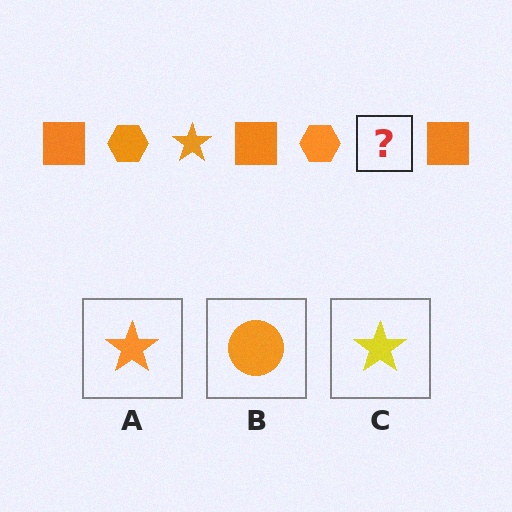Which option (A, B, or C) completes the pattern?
A.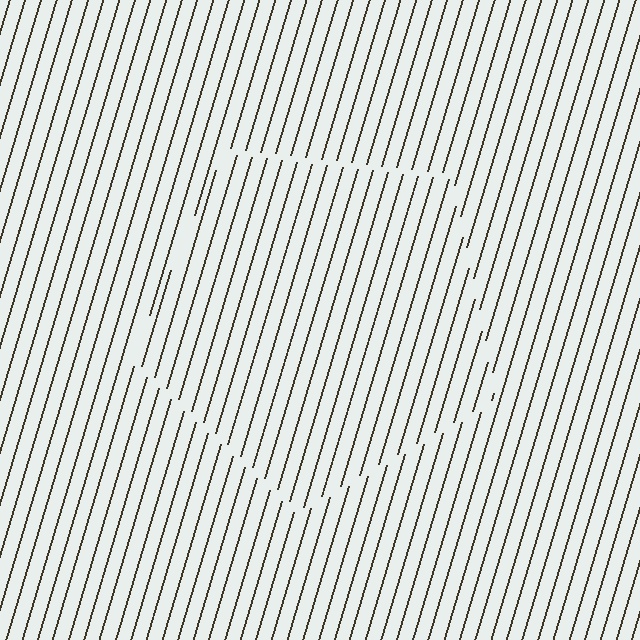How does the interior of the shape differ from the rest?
The interior of the shape contains the same grating, shifted by half a period — the contour is defined by the phase discontinuity where line-ends from the inner and outer gratings abut.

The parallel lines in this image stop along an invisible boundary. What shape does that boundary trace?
An illusory pentagon. The interior of the shape contains the same grating, shifted by half a period — the contour is defined by the phase discontinuity where line-ends from the inner and outer gratings abut.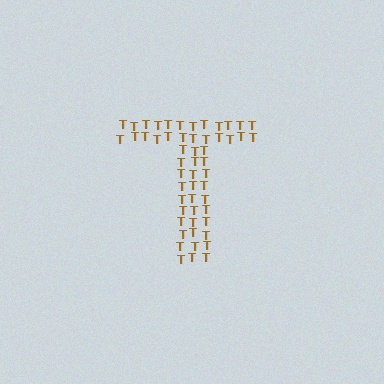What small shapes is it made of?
It is made of small letter T's.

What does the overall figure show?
The overall figure shows the letter T.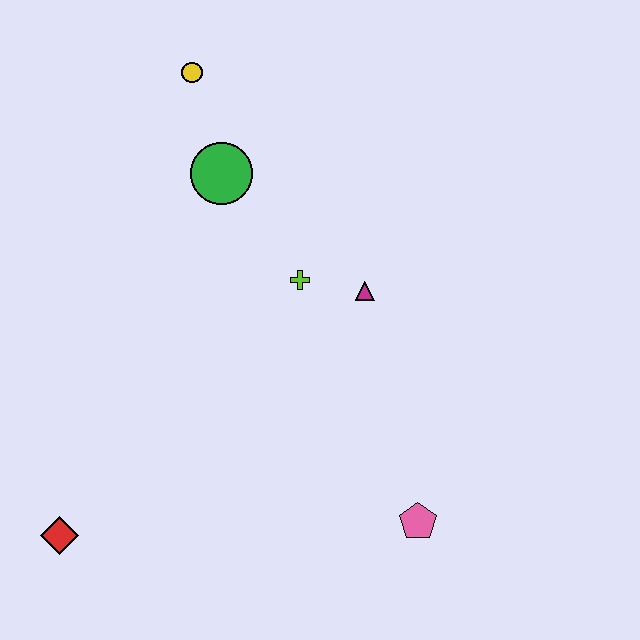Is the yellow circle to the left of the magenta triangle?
Yes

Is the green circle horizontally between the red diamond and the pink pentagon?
Yes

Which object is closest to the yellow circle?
The green circle is closest to the yellow circle.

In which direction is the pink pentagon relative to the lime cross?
The pink pentagon is below the lime cross.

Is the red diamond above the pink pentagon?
No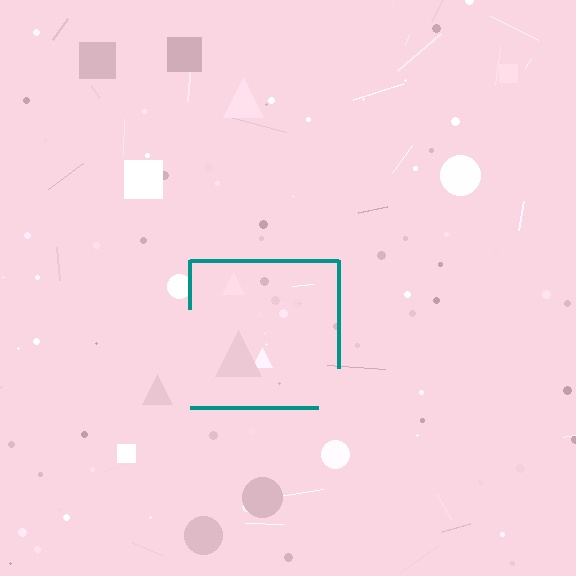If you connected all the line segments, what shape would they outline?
They would outline a square.